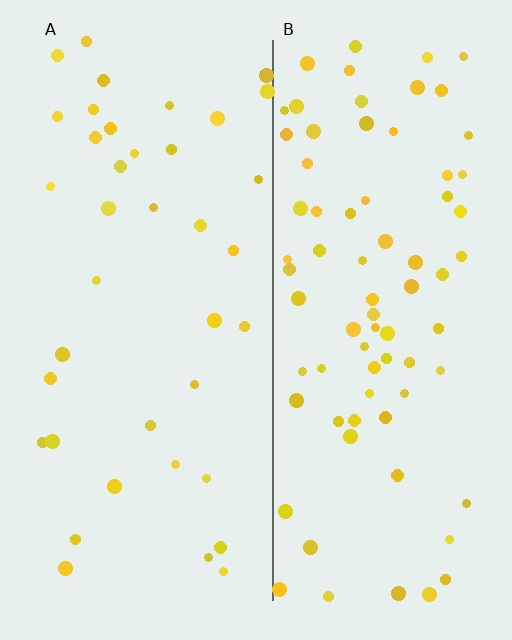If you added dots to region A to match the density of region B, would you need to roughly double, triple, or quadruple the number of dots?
Approximately double.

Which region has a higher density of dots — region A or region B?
B (the right).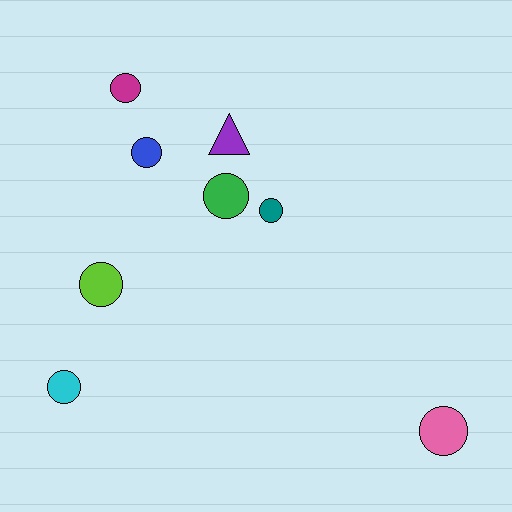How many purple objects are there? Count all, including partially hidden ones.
There is 1 purple object.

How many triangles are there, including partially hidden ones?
There is 1 triangle.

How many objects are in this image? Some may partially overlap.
There are 8 objects.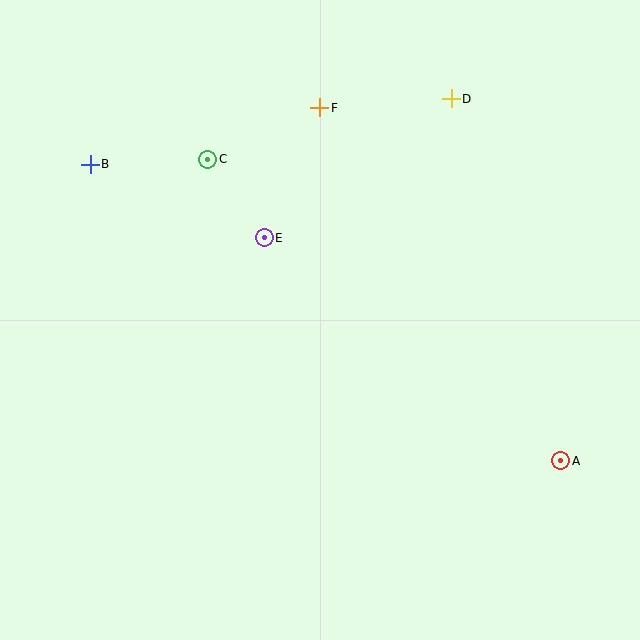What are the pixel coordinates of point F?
Point F is at (320, 108).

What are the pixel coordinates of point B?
Point B is at (90, 164).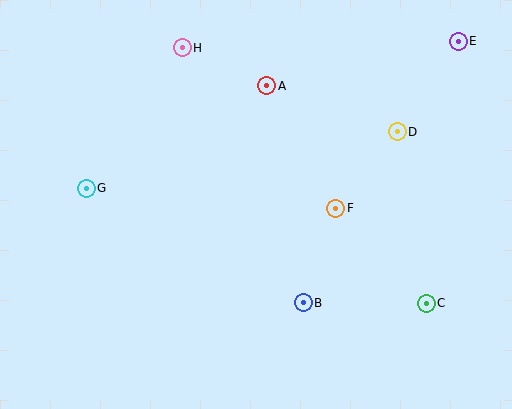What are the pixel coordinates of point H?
Point H is at (182, 48).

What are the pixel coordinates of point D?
Point D is at (397, 132).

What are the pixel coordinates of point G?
Point G is at (86, 188).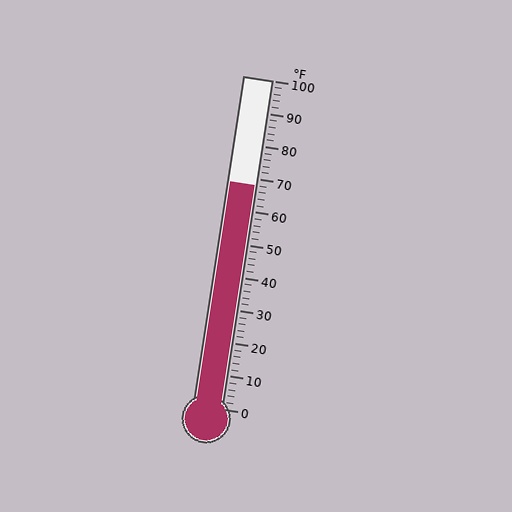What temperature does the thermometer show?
The thermometer shows approximately 68°F.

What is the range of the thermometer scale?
The thermometer scale ranges from 0°F to 100°F.